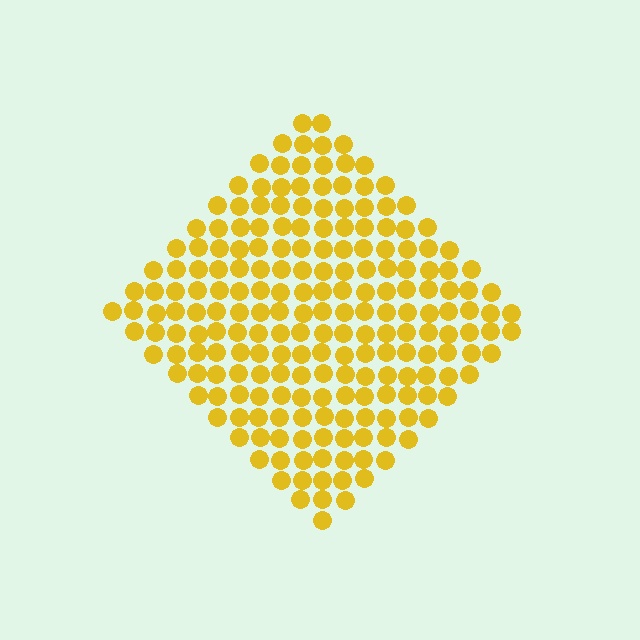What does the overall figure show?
The overall figure shows a diamond.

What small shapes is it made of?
It is made of small circles.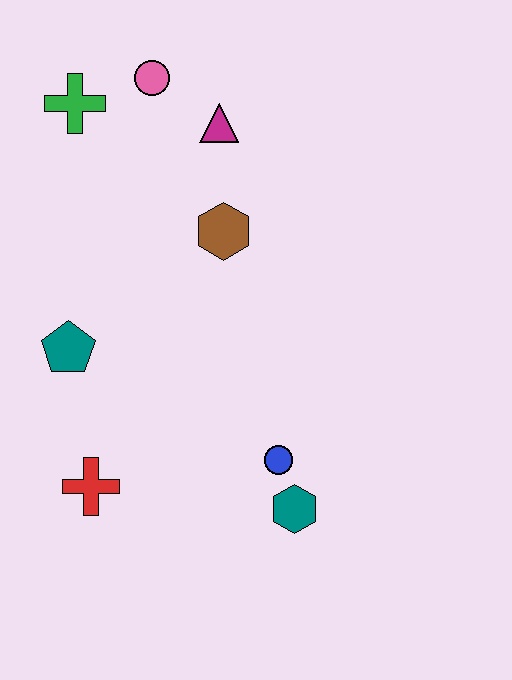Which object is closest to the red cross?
The teal pentagon is closest to the red cross.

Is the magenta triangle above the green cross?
No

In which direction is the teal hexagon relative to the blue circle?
The teal hexagon is below the blue circle.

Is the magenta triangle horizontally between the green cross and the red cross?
No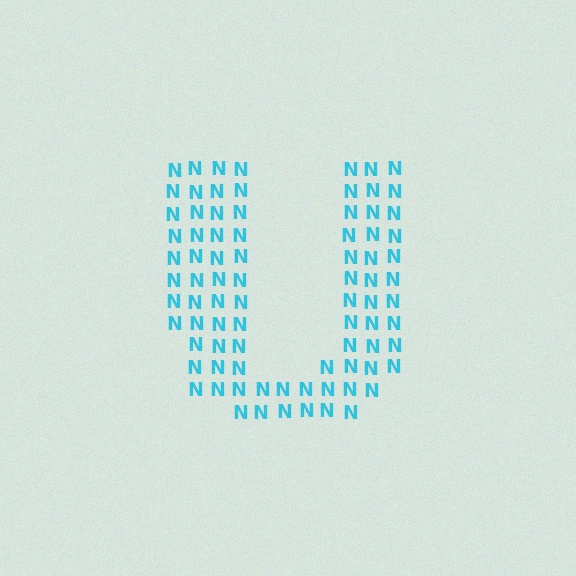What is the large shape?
The large shape is the letter U.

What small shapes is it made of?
It is made of small letter N's.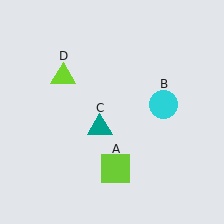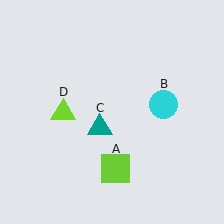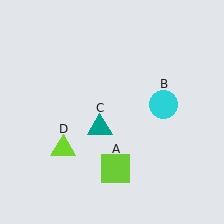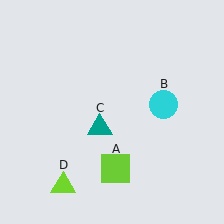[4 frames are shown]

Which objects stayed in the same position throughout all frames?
Lime square (object A) and cyan circle (object B) and teal triangle (object C) remained stationary.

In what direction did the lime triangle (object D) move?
The lime triangle (object D) moved down.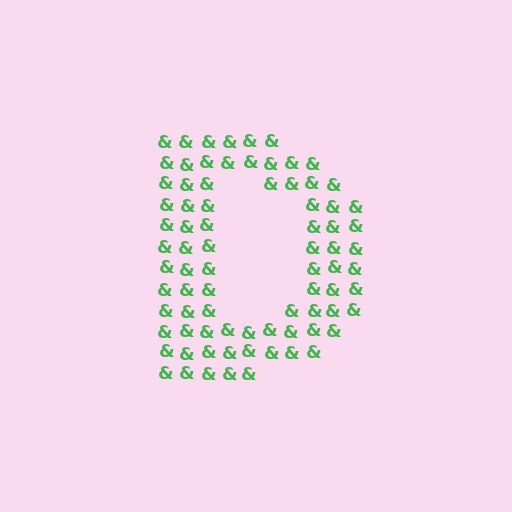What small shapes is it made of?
It is made of small ampersands.